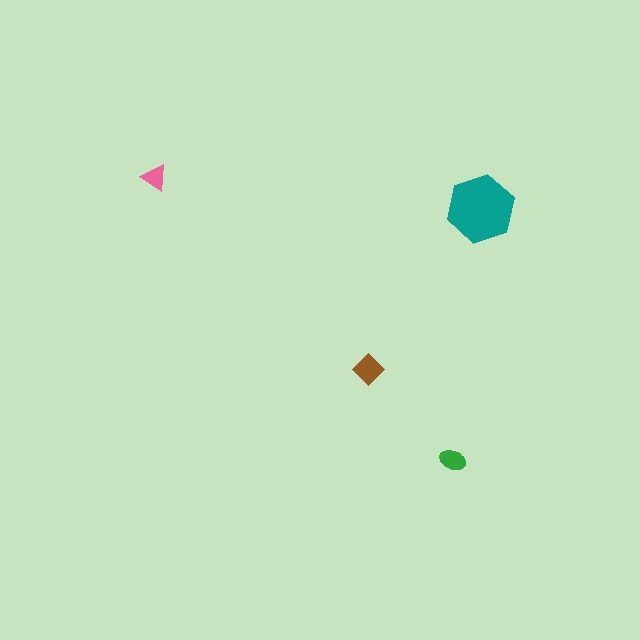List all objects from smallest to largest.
The pink triangle, the green ellipse, the brown diamond, the teal hexagon.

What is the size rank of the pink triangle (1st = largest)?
4th.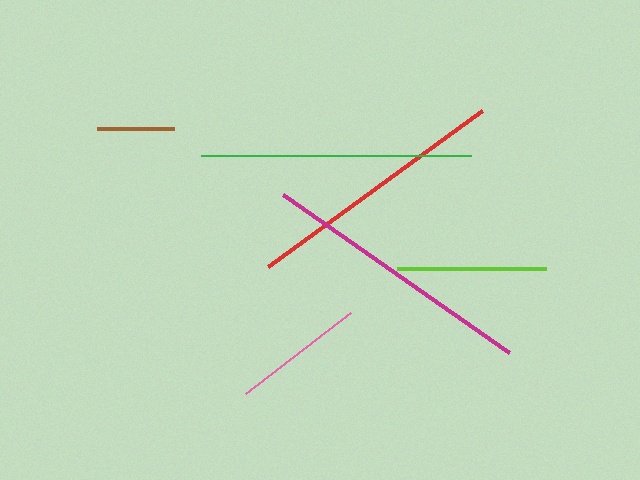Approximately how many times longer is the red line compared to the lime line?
The red line is approximately 1.8 times the length of the lime line.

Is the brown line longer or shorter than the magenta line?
The magenta line is longer than the brown line.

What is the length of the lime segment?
The lime segment is approximately 148 pixels long.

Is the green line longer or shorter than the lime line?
The green line is longer than the lime line.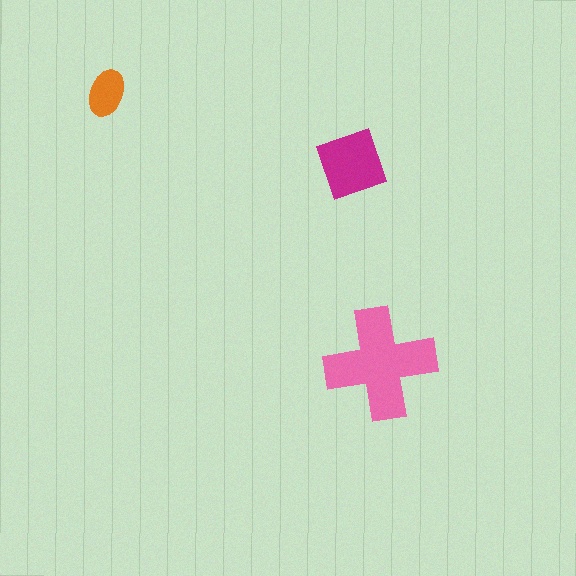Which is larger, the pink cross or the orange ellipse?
The pink cross.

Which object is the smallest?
The orange ellipse.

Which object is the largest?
The pink cross.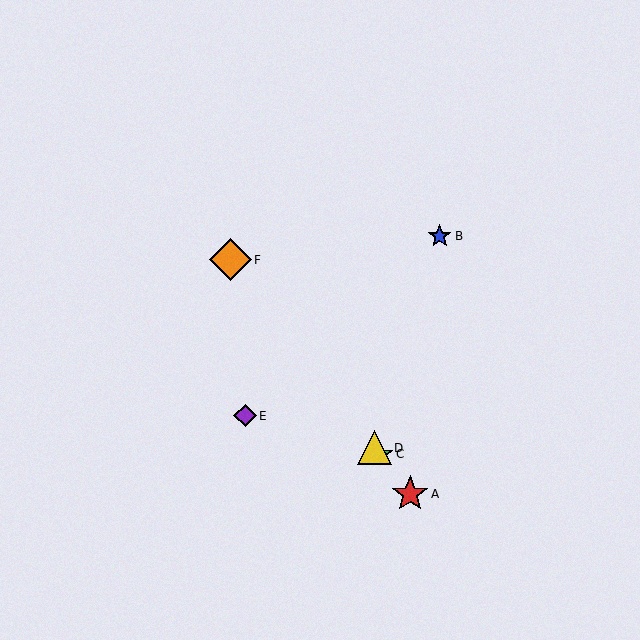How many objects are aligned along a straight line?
4 objects (A, C, D, F) are aligned along a straight line.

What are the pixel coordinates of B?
Object B is at (440, 236).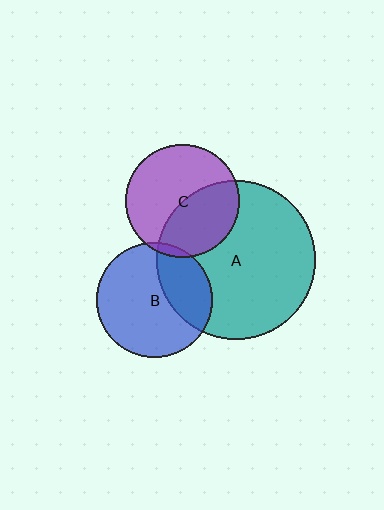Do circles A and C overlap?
Yes.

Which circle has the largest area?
Circle A (teal).